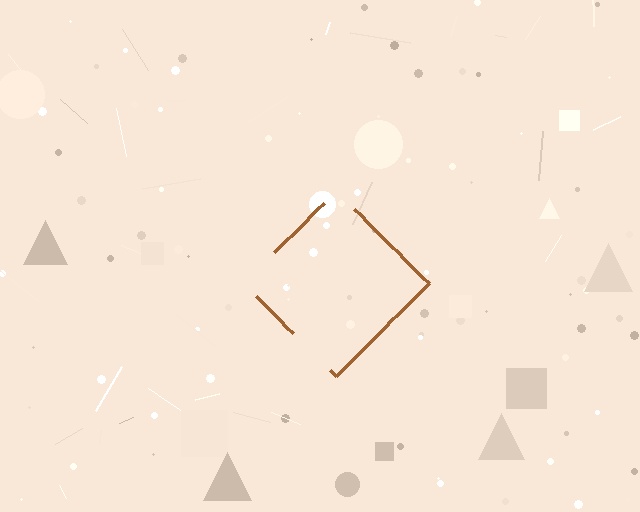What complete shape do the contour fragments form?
The contour fragments form a diamond.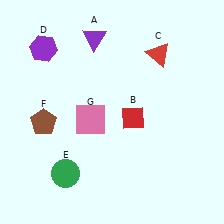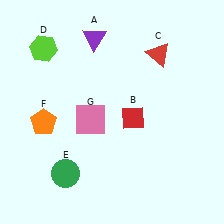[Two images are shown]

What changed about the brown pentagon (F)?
In Image 1, F is brown. In Image 2, it changed to orange.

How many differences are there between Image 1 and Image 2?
There are 2 differences between the two images.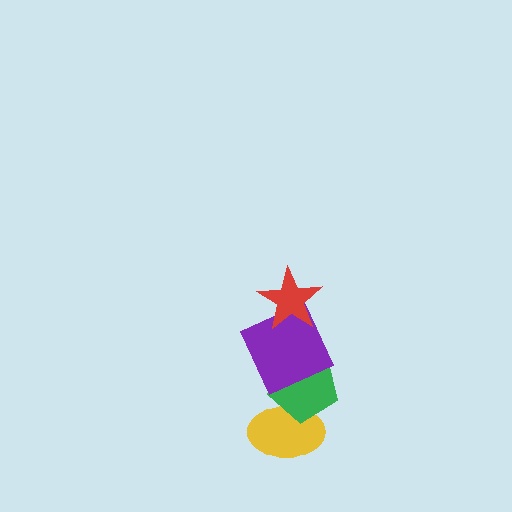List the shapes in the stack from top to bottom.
From top to bottom: the red star, the purple square, the green pentagon, the yellow ellipse.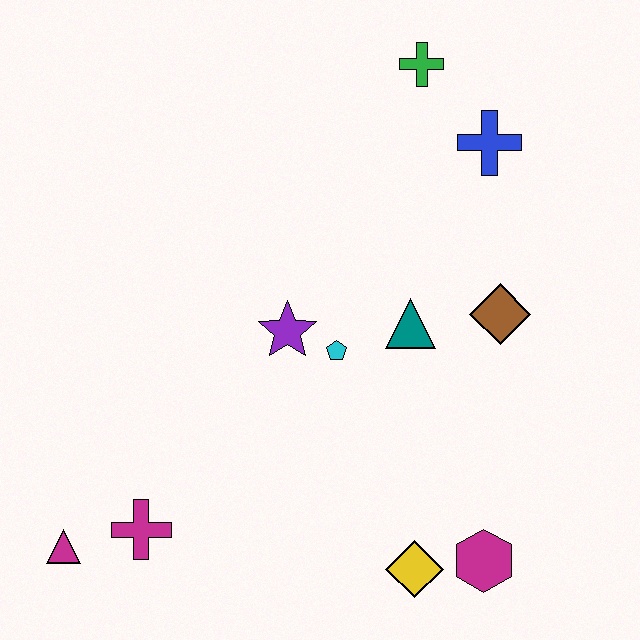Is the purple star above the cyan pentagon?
Yes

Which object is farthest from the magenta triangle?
The green cross is farthest from the magenta triangle.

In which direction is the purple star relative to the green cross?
The purple star is below the green cross.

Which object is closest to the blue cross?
The green cross is closest to the blue cross.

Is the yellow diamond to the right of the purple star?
Yes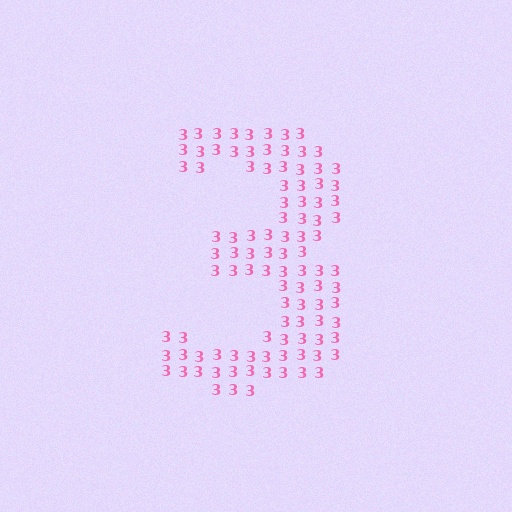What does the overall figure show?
The overall figure shows the digit 3.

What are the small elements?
The small elements are digit 3's.